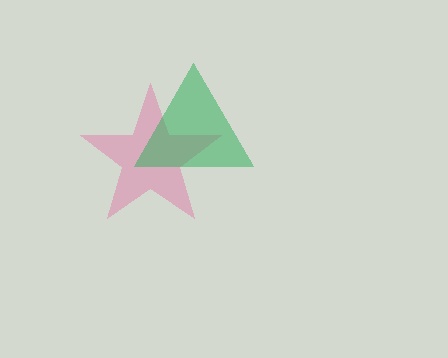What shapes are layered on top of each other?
The layered shapes are: a pink star, a green triangle.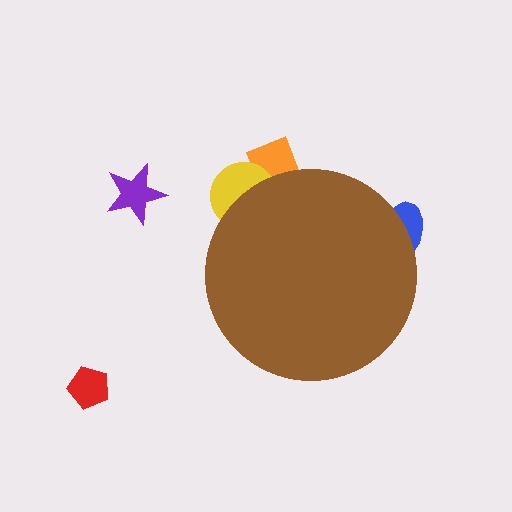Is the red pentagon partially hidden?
No, the red pentagon is fully visible.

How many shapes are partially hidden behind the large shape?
3 shapes are partially hidden.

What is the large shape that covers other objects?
A brown circle.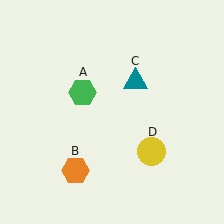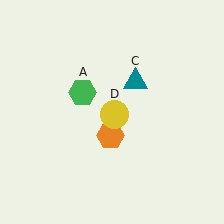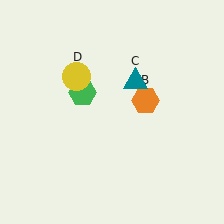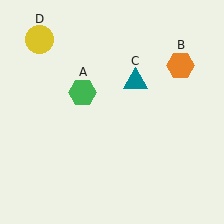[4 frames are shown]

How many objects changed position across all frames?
2 objects changed position: orange hexagon (object B), yellow circle (object D).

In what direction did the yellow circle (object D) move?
The yellow circle (object D) moved up and to the left.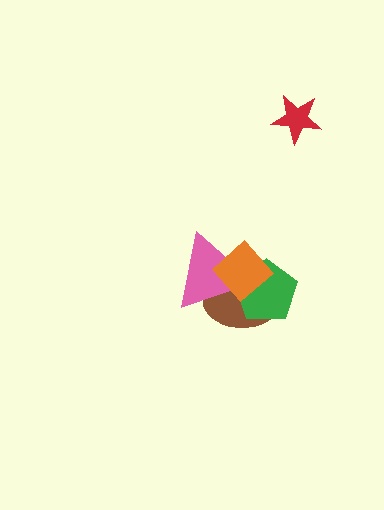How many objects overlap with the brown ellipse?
3 objects overlap with the brown ellipse.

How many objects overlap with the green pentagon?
3 objects overlap with the green pentagon.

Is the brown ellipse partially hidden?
Yes, it is partially covered by another shape.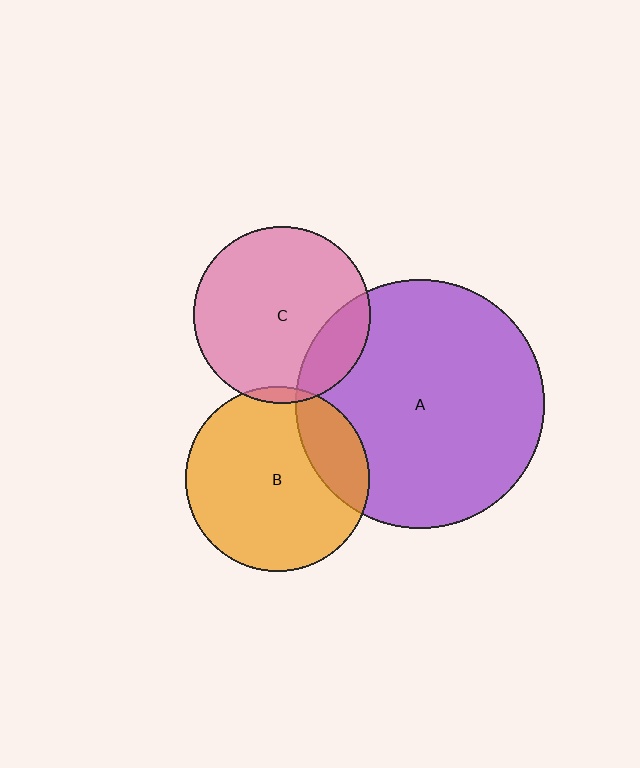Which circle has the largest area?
Circle A (purple).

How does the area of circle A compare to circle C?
Approximately 2.0 times.